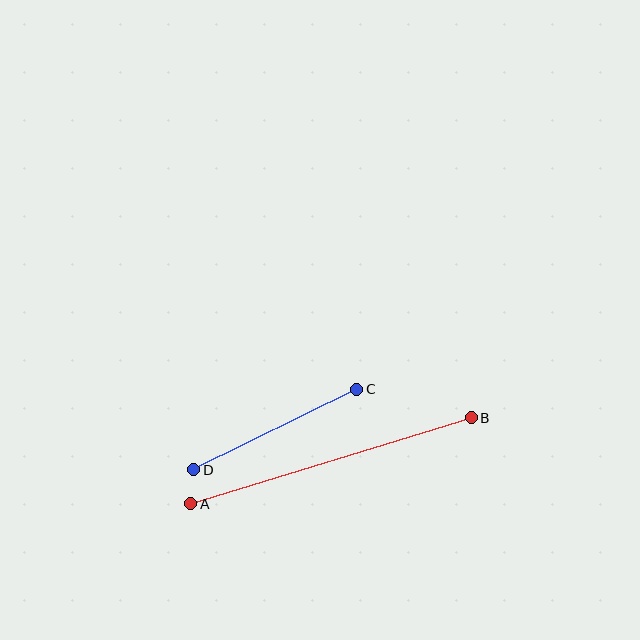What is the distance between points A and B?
The distance is approximately 294 pixels.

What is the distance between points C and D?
The distance is approximately 182 pixels.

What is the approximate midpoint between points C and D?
The midpoint is at approximately (275, 429) pixels.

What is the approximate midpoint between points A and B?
The midpoint is at approximately (331, 461) pixels.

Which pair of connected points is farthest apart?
Points A and B are farthest apart.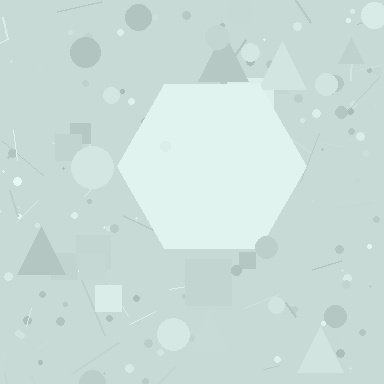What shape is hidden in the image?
A hexagon is hidden in the image.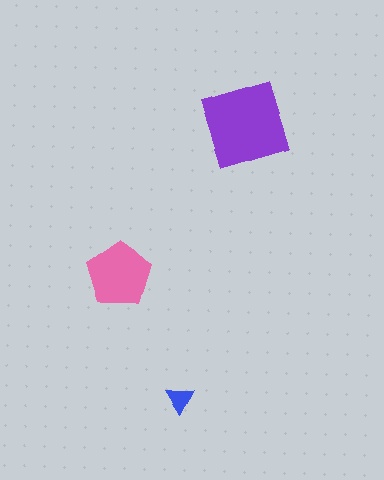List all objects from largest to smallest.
The purple square, the pink pentagon, the blue triangle.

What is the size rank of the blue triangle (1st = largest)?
3rd.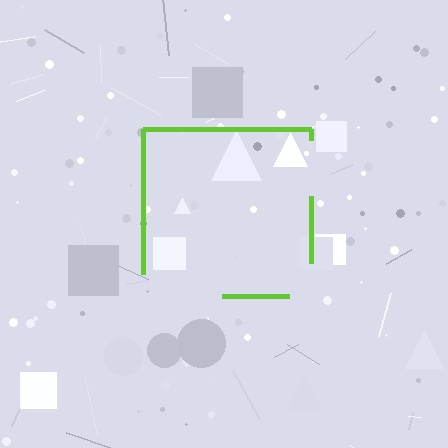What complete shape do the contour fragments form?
The contour fragments form a square.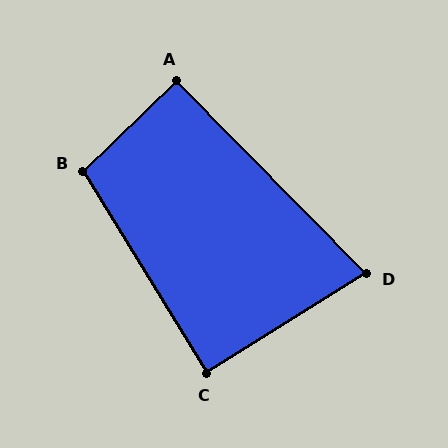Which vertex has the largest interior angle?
B, at approximately 102 degrees.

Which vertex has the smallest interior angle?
D, at approximately 78 degrees.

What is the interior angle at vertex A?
Approximately 91 degrees (approximately right).